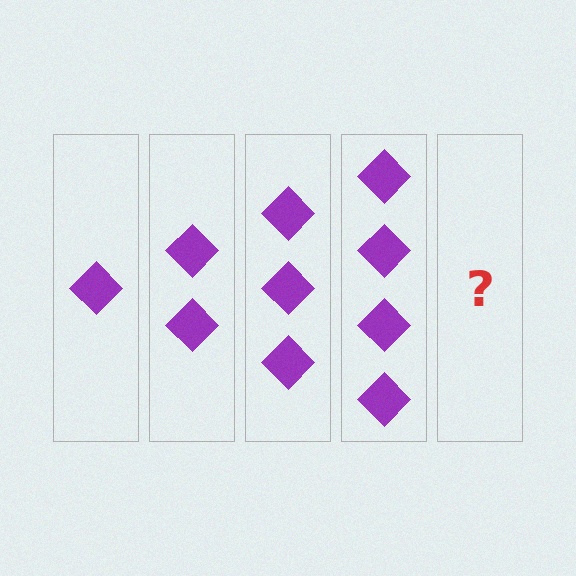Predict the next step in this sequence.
The next step is 5 diamonds.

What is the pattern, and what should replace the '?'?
The pattern is that each step adds one more diamond. The '?' should be 5 diamonds.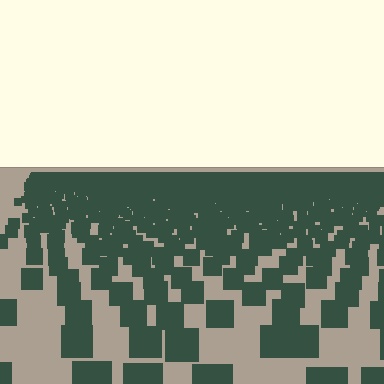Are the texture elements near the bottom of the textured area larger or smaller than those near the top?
Larger. Near the bottom, elements are closer to the viewer and appear at a bigger on-screen size.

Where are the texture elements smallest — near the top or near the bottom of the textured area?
Near the top.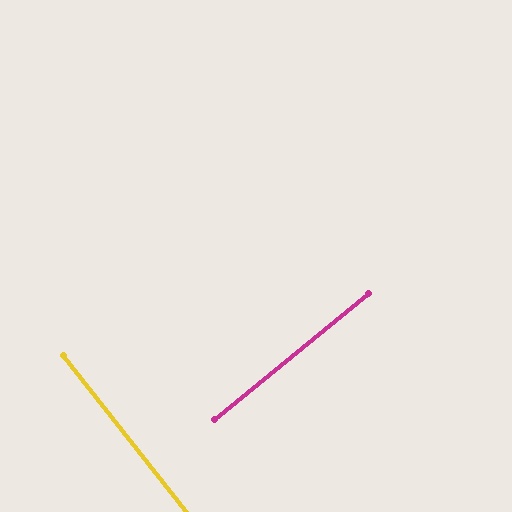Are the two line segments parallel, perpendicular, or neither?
Perpendicular — they meet at approximately 89°.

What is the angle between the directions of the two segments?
Approximately 89 degrees.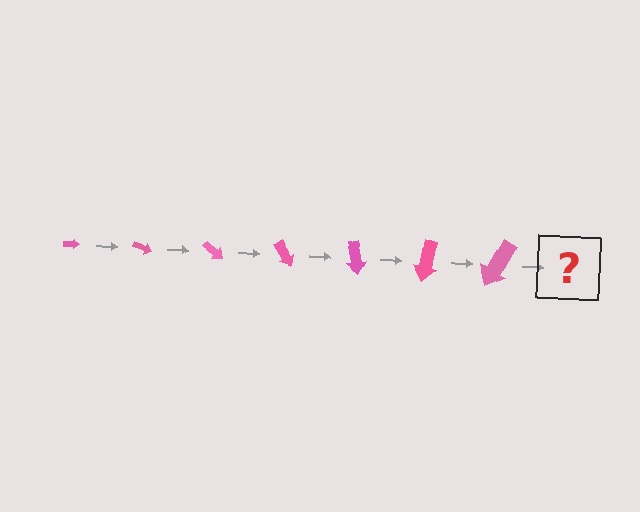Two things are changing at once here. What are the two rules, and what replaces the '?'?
The two rules are that the arrow grows larger each step and it rotates 20 degrees each step. The '?' should be an arrow, larger than the previous one and rotated 140 degrees from the start.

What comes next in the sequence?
The next element should be an arrow, larger than the previous one and rotated 140 degrees from the start.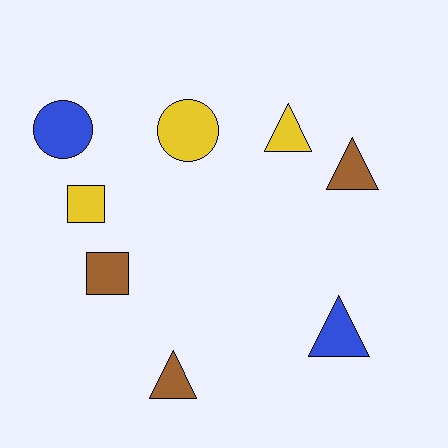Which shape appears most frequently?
Triangle, with 4 objects.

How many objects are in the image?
There are 8 objects.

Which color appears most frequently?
Yellow, with 3 objects.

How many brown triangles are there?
There are 2 brown triangles.